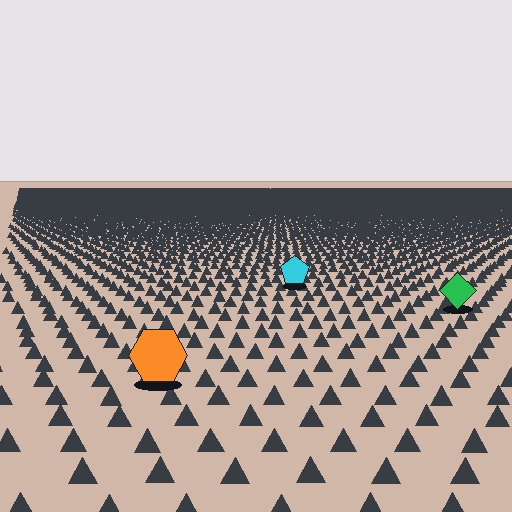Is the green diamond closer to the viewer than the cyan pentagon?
Yes. The green diamond is closer — you can tell from the texture gradient: the ground texture is coarser near it.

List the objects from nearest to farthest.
From nearest to farthest: the orange hexagon, the green diamond, the cyan pentagon.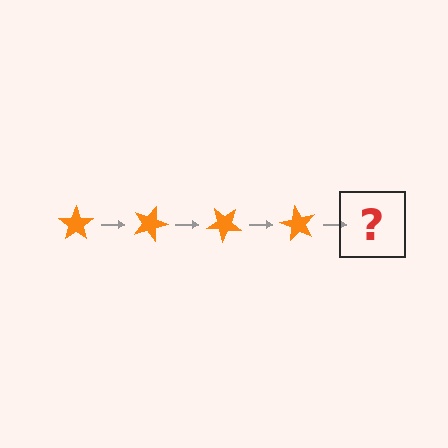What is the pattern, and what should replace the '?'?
The pattern is that the star rotates 20 degrees each step. The '?' should be an orange star rotated 80 degrees.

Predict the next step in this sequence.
The next step is an orange star rotated 80 degrees.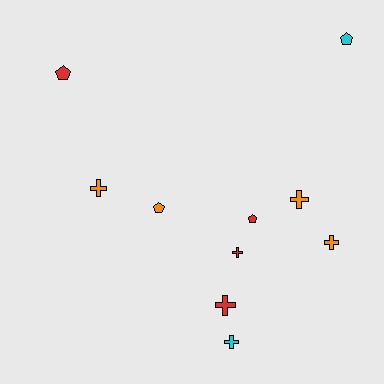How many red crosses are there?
There are 2 red crosses.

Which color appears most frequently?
Red, with 4 objects.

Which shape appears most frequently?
Cross, with 6 objects.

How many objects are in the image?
There are 10 objects.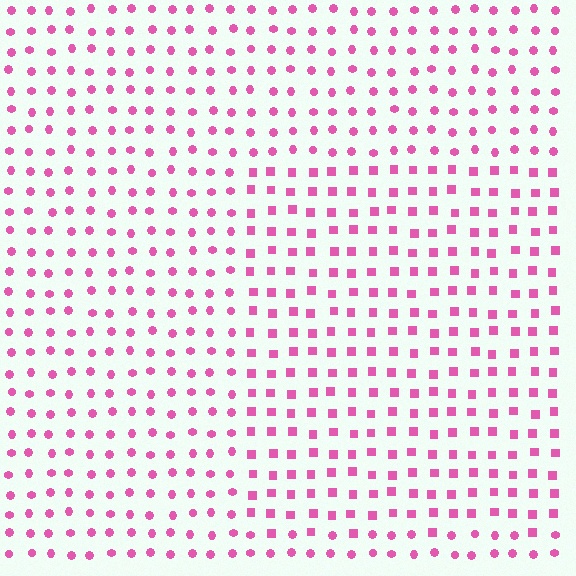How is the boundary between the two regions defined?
The boundary is defined by a change in element shape: squares inside vs. circles outside. All elements share the same color and spacing.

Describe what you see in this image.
The image is filled with small pink elements arranged in a uniform grid. A rectangle-shaped region contains squares, while the surrounding area contains circles. The boundary is defined purely by the change in element shape.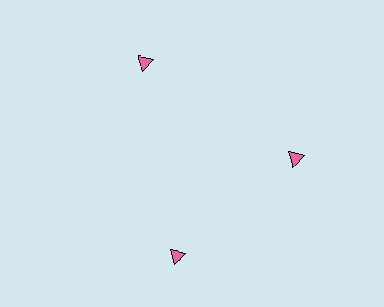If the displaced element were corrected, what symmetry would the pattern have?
It would have 3-fold rotational symmetry — the pattern would map onto itself every 120 degrees.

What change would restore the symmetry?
The symmetry would be restored by rotating it back into even spacing with its neighbors so that all 3 triangles sit at equal angles and equal distance from the center.